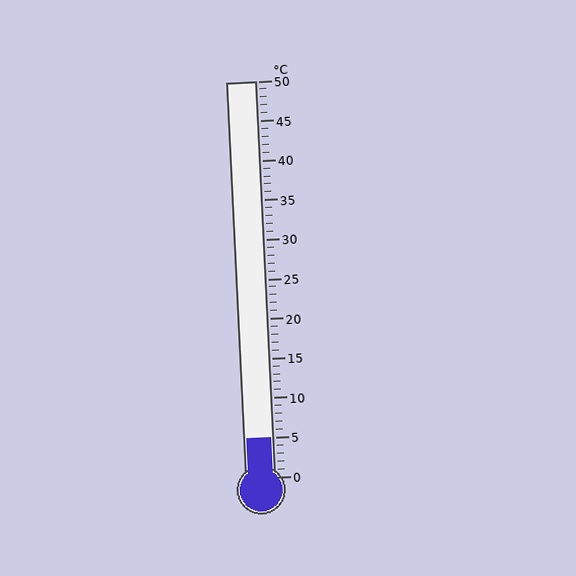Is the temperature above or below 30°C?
The temperature is below 30°C.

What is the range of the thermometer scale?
The thermometer scale ranges from 0°C to 50°C.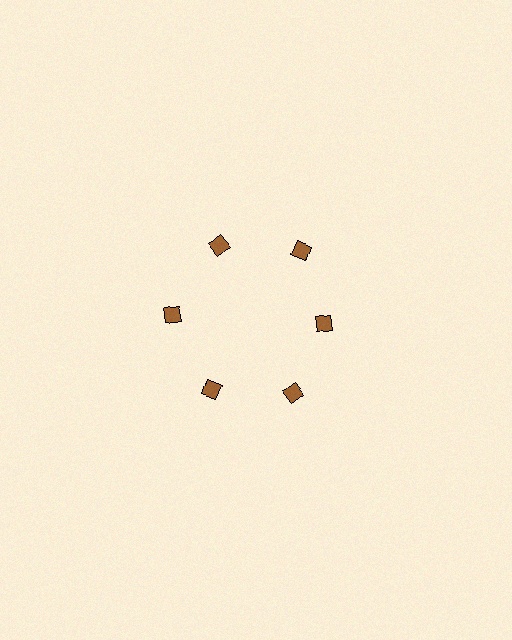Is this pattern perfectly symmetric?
No. The 6 brown diamonds are arranged in a ring, but one element near the 3 o'clock position is pulled inward toward the center, breaking the 6-fold rotational symmetry.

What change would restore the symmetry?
The symmetry would be restored by moving it outward, back onto the ring so that all 6 diamonds sit at equal angles and equal distance from the center.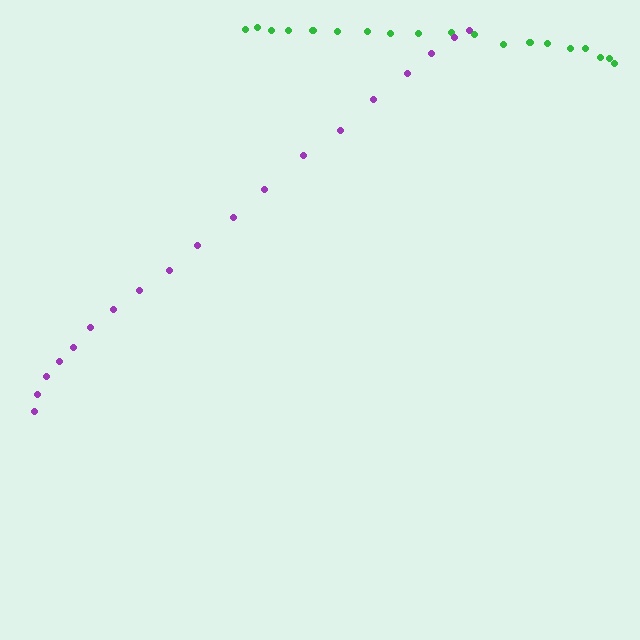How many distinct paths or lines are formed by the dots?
There are 2 distinct paths.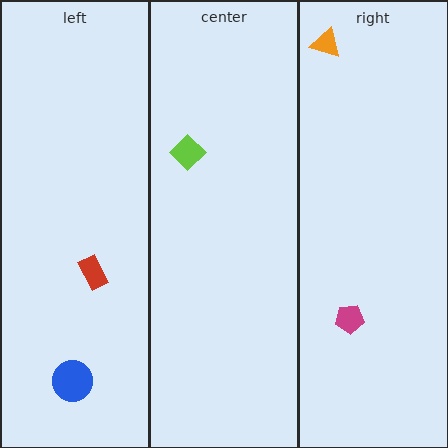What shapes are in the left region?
The red rectangle, the blue circle.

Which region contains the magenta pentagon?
The right region.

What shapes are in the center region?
The lime diamond.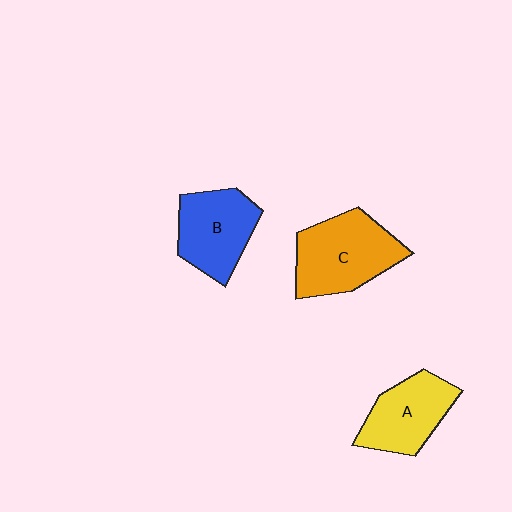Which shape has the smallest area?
Shape A (yellow).